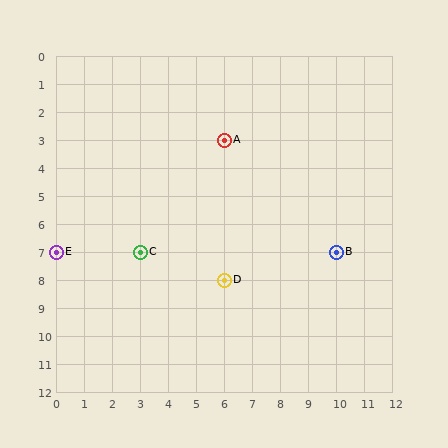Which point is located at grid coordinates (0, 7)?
Point E is at (0, 7).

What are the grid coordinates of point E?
Point E is at grid coordinates (0, 7).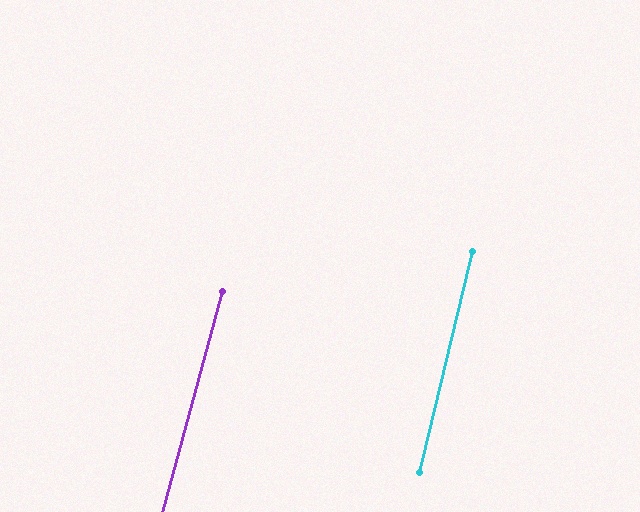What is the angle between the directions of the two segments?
Approximately 2 degrees.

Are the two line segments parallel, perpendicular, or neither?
Parallel — their directions differ by only 1.6°.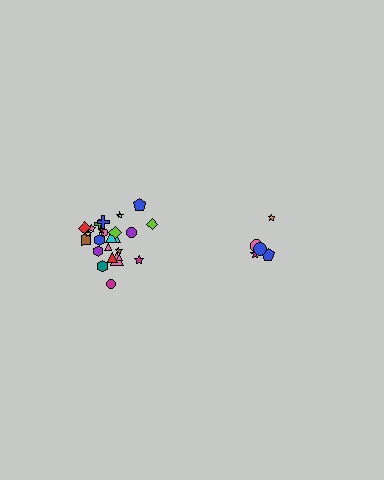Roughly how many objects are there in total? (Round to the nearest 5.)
Roughly 30 objects in total.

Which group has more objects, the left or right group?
The left group.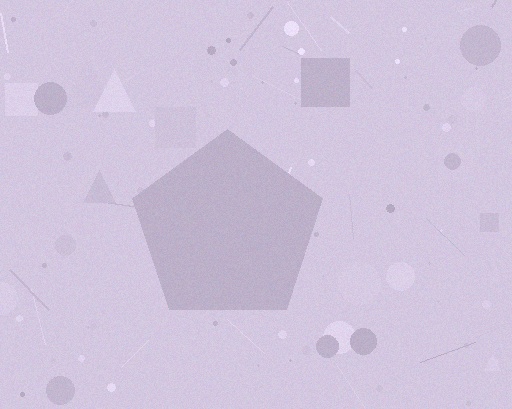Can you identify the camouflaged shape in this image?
The camouflaged shape is a pentagon.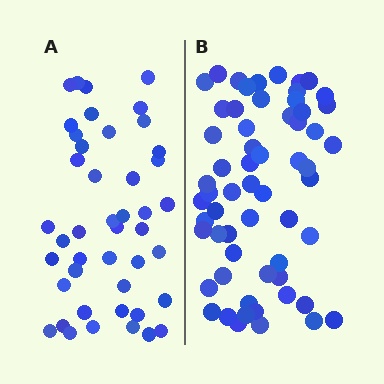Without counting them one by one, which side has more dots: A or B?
Region B (the right region) has more dots.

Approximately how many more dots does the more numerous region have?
Region B has approximately 15 more dots than region A.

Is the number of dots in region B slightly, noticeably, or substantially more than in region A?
Region B has noticeably more, but not dramatically so. The ratio is roughly 1.4 to 1.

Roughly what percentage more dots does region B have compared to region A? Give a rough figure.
About 35% more.